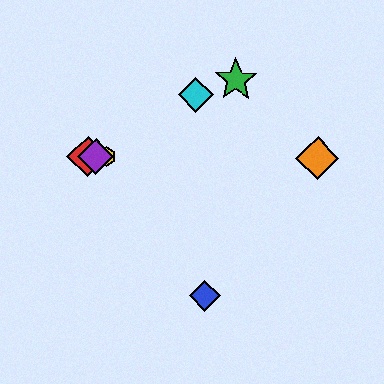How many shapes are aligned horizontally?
4 shapes (the red diamond, the yellow hexagon, the purple diamond, the orange diamond) are aligned horizontally.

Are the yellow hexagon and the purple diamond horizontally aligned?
Yes, both are at y≈156.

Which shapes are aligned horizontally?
The red diamond, the yellow hexagon, the purple diamond, the orange diamond are aligned horizontally.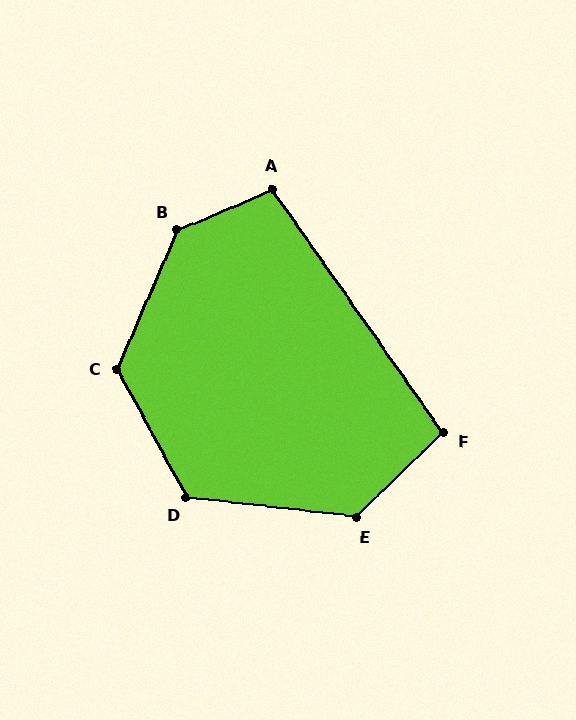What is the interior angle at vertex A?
Approximately 102 degrees (obtuse).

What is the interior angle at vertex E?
Approximately 129 degrees (obtuse).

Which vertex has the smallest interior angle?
F, at approximately 99 degrees.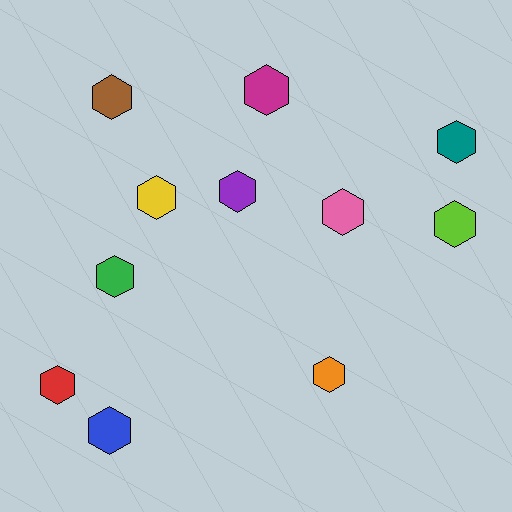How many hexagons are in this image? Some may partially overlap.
There are 11 hexagons.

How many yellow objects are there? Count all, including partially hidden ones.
There is 1 yellow object.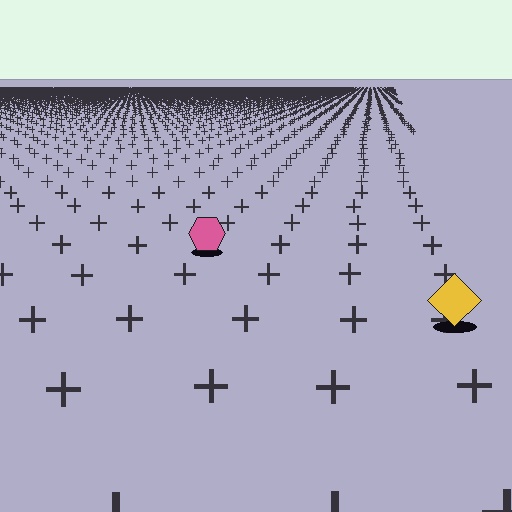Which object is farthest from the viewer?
The pink hexagon is farthest from the viewer. It appears smaller and the ground texture around it is denser.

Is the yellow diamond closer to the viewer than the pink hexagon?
Yes. The yellow diamond is closer — you can tell from the texture gradient: the ground texture is coarser near it.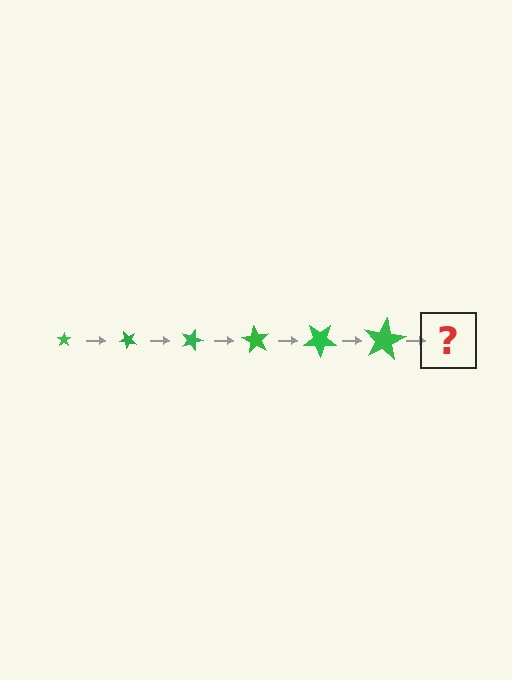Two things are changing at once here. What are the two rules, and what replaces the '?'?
The two rules are that the star grows larger each step and it rotates 45 degrees each step. The '?' should be a star, larger than the previous one and rotated 270 degrees from the start.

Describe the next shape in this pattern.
It should be a star, larger than the previous one and rotated 270 degrees from the start.